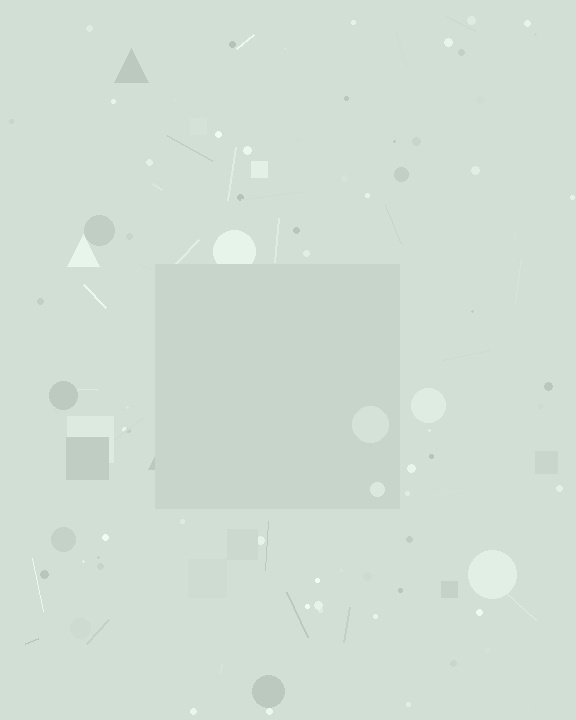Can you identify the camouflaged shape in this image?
The camouflaged shape is a square.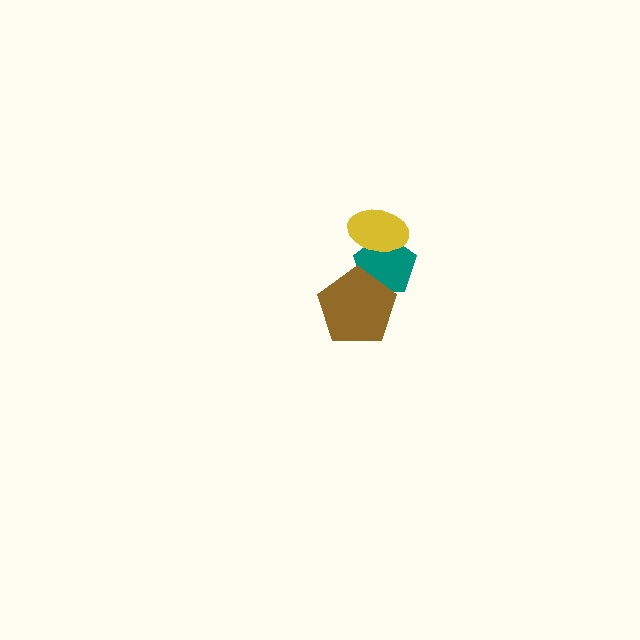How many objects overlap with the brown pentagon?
1 object overlaps with the brown pentagon.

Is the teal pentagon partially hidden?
Yes, it is partially covered by another shape.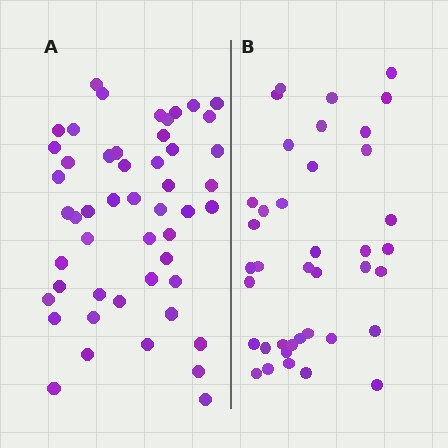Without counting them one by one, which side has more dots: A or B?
Region A (the left region) has more dots.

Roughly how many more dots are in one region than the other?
Region A has roughly 12 or so more dots than region B.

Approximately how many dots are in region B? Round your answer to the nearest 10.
About 40 dots. (The exact count is 39, which rounds to 40.)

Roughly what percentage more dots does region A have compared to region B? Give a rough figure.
About 30% more.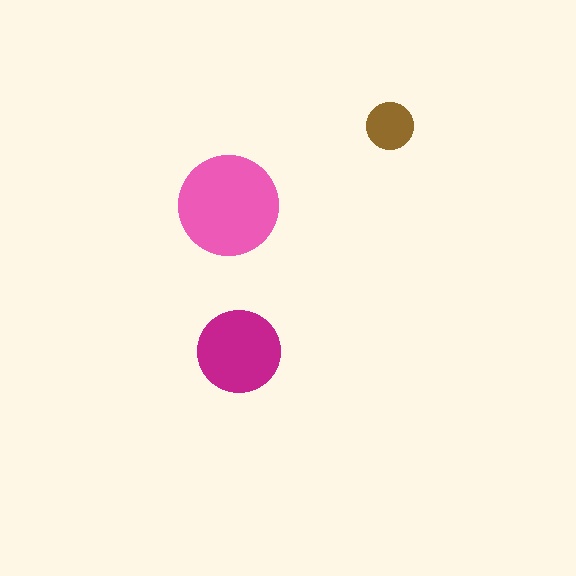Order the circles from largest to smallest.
the pink one, the magenta one, the brown one.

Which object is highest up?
The brown circle is topmost.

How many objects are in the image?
There are 3 objects in the image.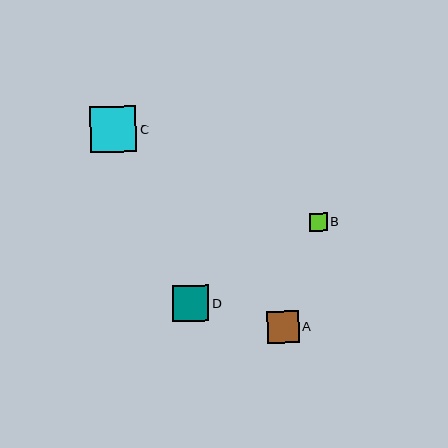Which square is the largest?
Square C is the largest with a size of approximately 46 pixels.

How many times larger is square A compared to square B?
Square A is approximately 1.8 times the size of square B.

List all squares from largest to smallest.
From largest to smallest: C, D, A, B.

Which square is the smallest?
Square B is the smallest with a size of approximately 18 pixels.